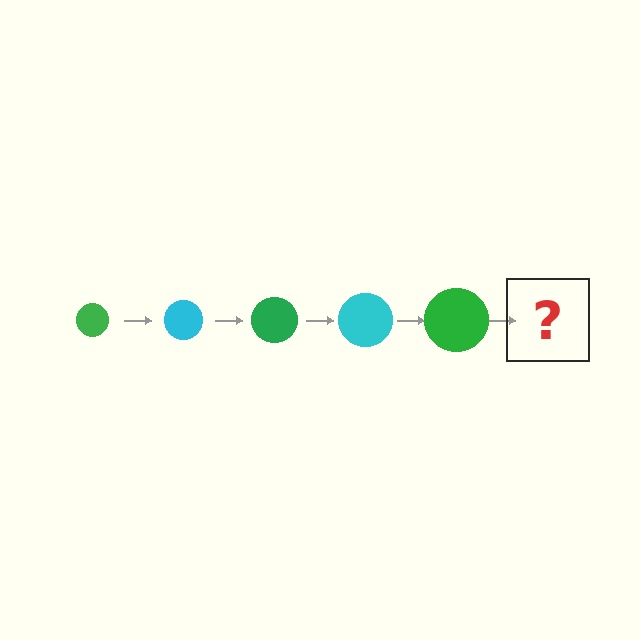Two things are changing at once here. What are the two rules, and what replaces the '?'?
The two rules are that the circle grows larger each step and the color cycles through green and cyan. The '?' should be a cyan circle, larger than the previous one.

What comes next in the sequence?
The next element should be a cyan circle, larger than the previous one.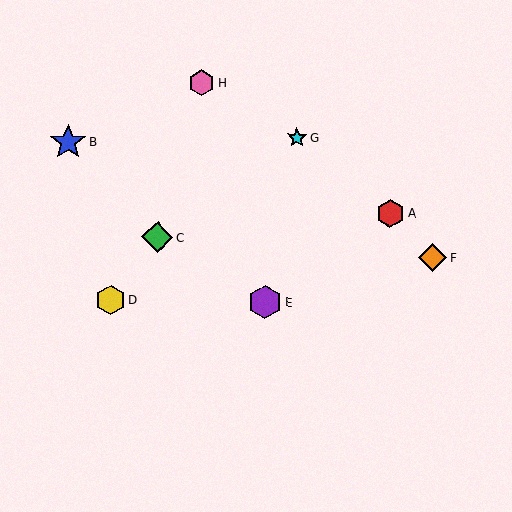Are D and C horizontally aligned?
No, D is at y≈300 and C is at y≈237.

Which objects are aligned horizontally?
Objects D, E are aligned horizontally.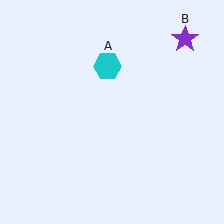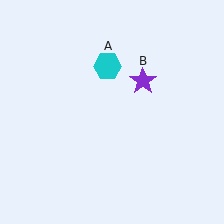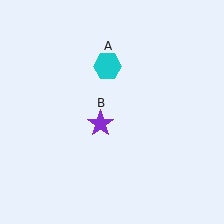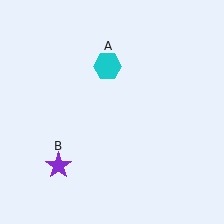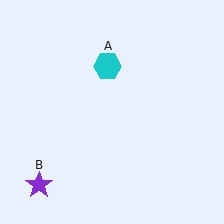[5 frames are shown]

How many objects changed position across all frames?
1 object changed position: purple star (object B).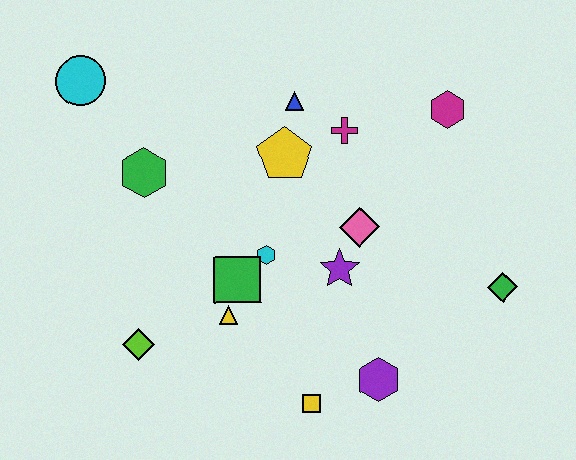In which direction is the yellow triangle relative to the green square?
The yellow triangle is below the green square.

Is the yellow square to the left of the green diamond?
Yes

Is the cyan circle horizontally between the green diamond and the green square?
No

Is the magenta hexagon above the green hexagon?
Yes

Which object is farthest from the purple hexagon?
The cyan circle is farthest from the purple hexagon.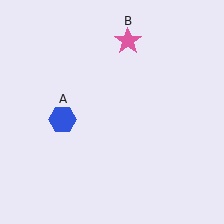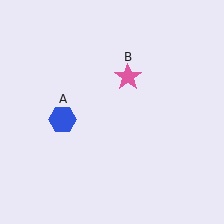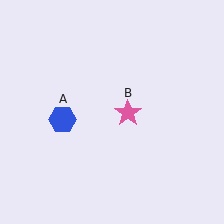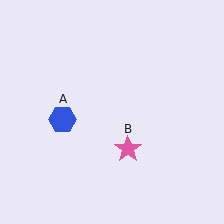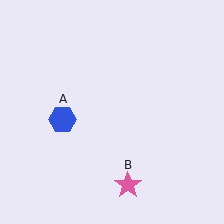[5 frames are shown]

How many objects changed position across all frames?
1 object changed position: pink star (object B).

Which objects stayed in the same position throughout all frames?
Blue hexagon (object A) remained stationary.